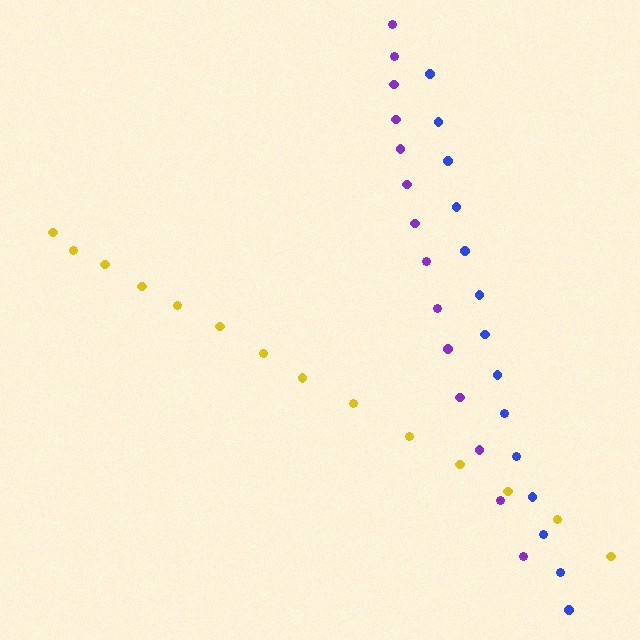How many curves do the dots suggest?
There are 3 distinct paths.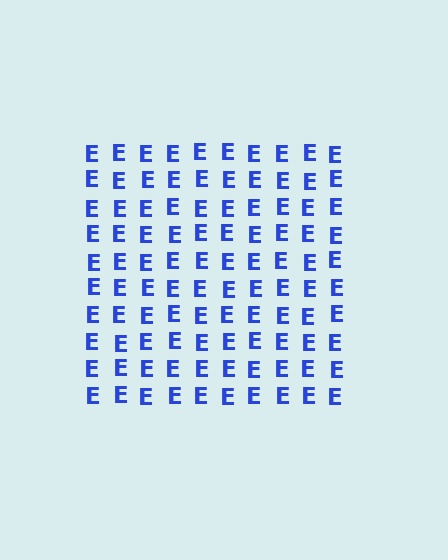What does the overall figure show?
The overall figure shows a square.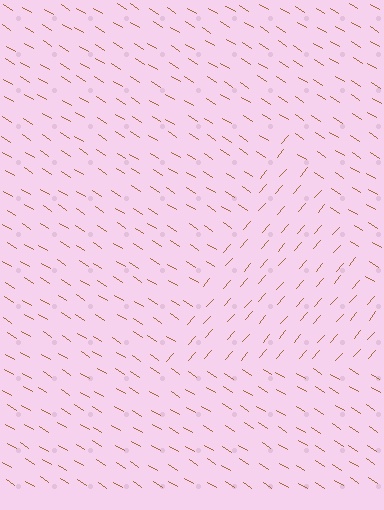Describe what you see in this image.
The image is filled with small brown line segments. A triangle region in the image has lines oriented differently from the surrounding lines, creating a visible texture boundary.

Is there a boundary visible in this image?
Yes, there is a texture boundary formed by a change in line orientation.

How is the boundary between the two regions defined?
The boundary is defined purely by a change in line orientation (approximately 82 degrees difference). All lines are the same color and thickness.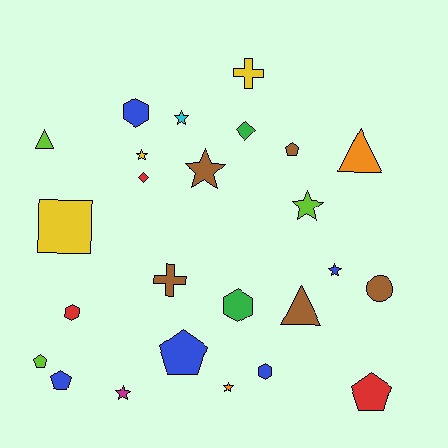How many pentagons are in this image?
There are 5 pentagons.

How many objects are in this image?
There are 25 objects.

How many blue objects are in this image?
There are 5 blue objects.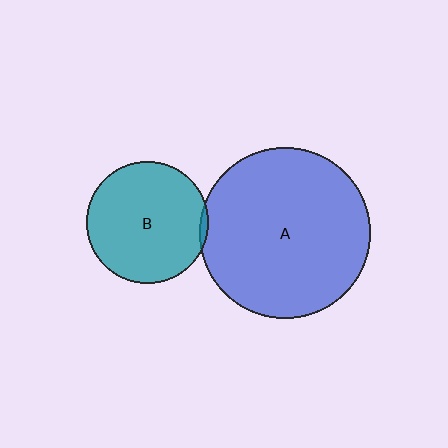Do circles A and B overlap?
Yes.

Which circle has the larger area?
Circle A (blue).